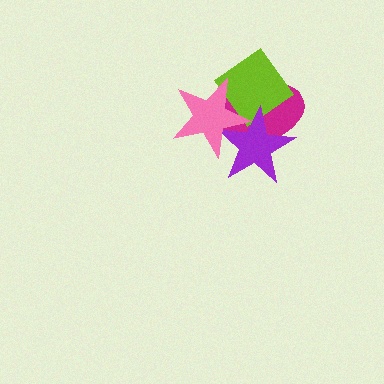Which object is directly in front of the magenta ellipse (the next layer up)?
The lime diamond is directly in front of the magenta ellipse.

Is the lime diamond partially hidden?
Yes, it is partially covered by another shape.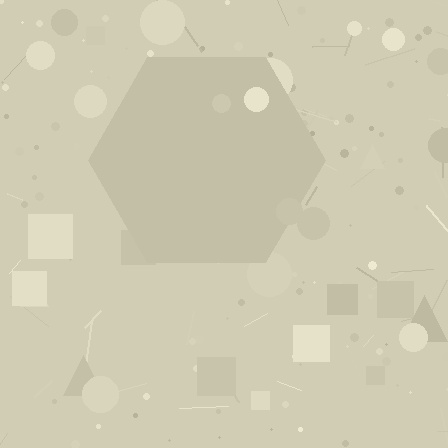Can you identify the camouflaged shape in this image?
The camouflaged shape is a hexagon.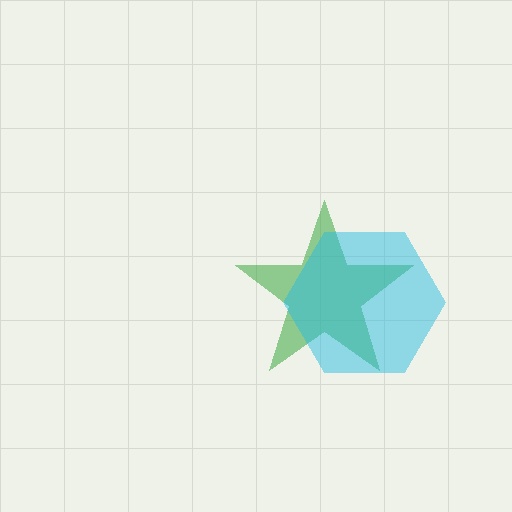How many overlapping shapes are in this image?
There are 2 overlapping shapes in the image.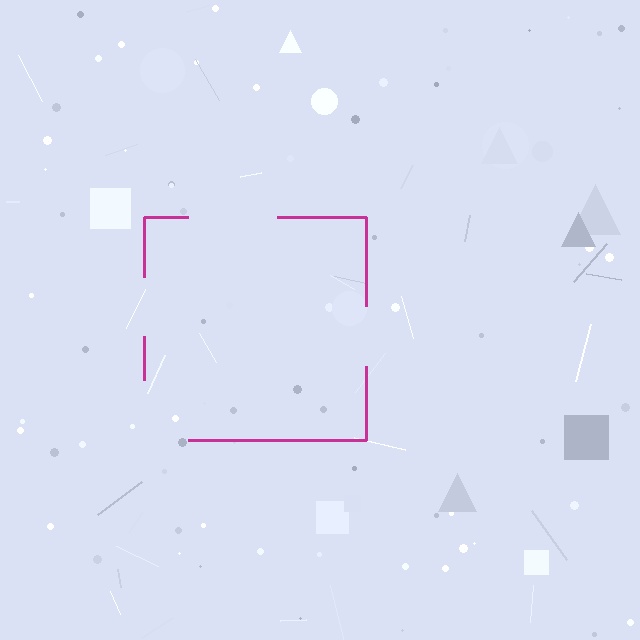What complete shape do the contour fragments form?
The contour fragments form a square.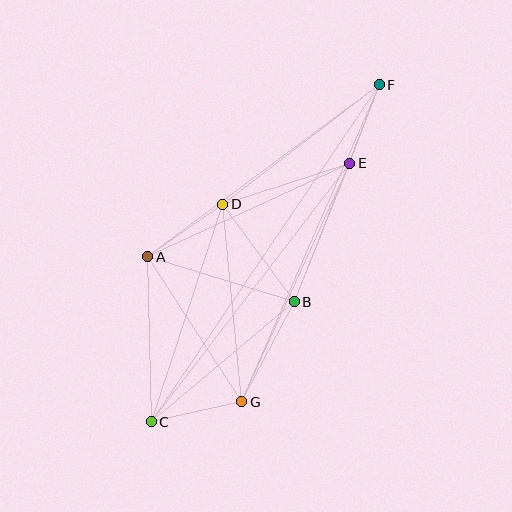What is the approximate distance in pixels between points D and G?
The distance between D and G is approximately 198 pixels.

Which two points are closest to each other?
Points E and F are closest to each other.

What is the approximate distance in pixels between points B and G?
The distance between B and G is approximately 113 pixels.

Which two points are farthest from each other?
Points C and F are farthest from each other.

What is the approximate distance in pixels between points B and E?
The distance between B and E is approximately 149 pixels.